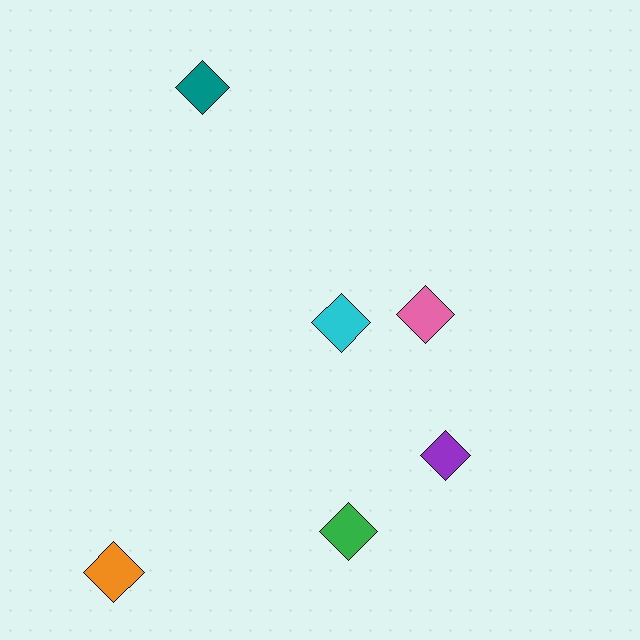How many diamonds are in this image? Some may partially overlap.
There are 6 diamonds.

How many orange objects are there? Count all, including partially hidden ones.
There is 1 orange object.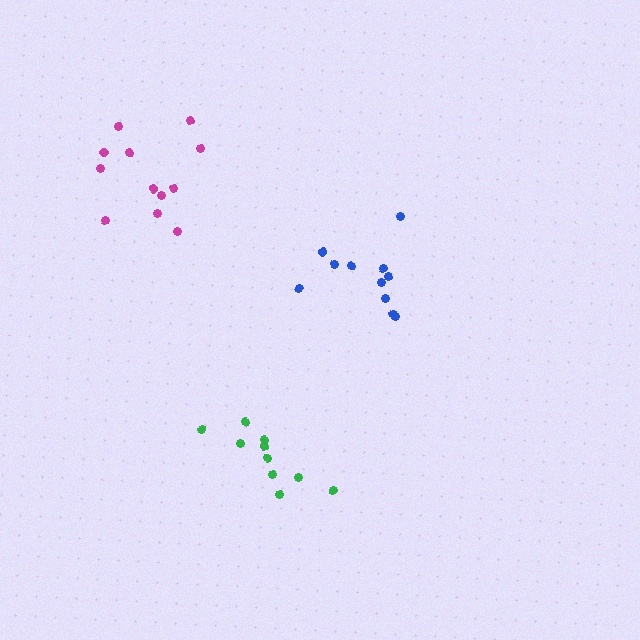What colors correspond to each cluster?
The clusters are colored: green, blue, magenta.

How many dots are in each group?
Group 1: 10 dots, Group 2: 11 dots, Group 3: 12 dots (33 total).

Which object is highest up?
The magenta cluster is topmost.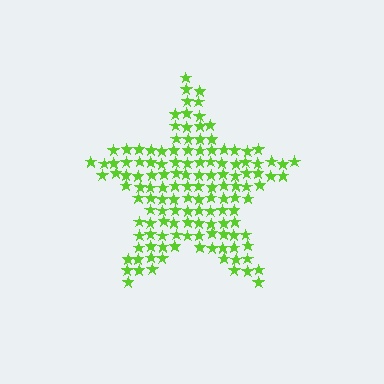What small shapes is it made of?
It is made of small stars.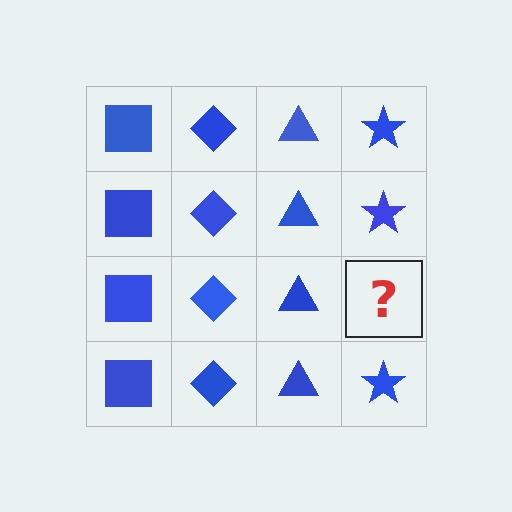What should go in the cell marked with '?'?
The missing cell should contain a blue star.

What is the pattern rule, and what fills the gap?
The rule is that each column has a consistent shape. The gap should be filled with a blue star.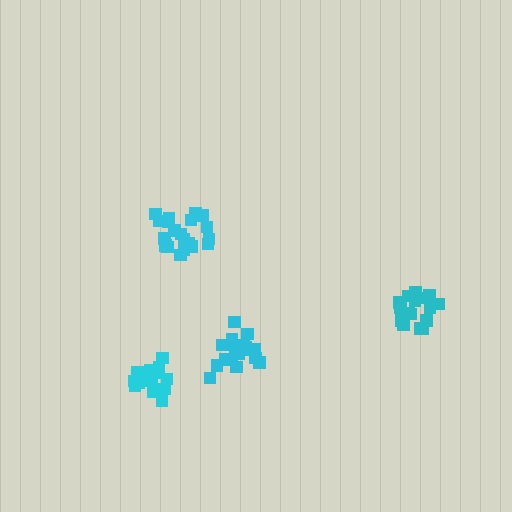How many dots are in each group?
Group 1: 19 dots, Group 2: 20 dots, Group 3: 16 dots, Group 4: 17 dots (72 total).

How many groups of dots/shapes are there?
There are 4 groups.